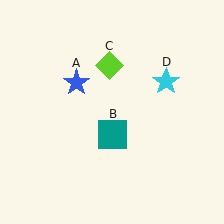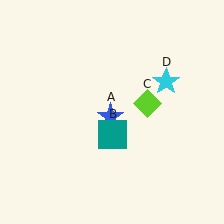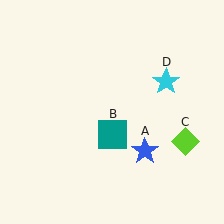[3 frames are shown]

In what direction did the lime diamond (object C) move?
The lime diamond (object C) moved down and to the right.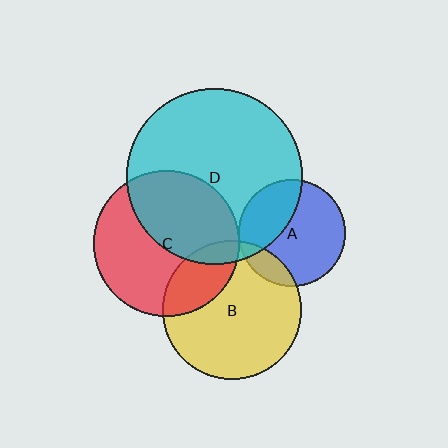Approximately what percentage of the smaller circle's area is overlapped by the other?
Approximately 45%.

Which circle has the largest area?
Circle D (cyan).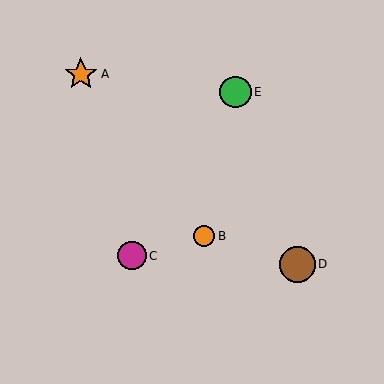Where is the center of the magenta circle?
The center of the magenta circle is at (132, 256).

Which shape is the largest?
The brown circle (labeled D) is the largest.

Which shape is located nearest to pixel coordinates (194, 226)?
The orange circle (labeled B) at (204, 236) is nearest to that location.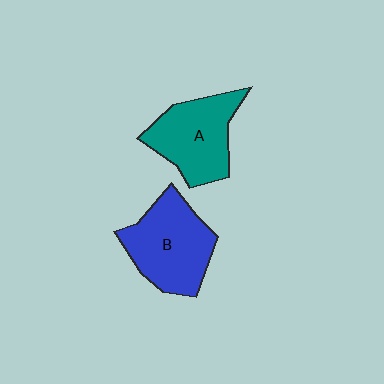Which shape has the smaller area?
Shape A (teal).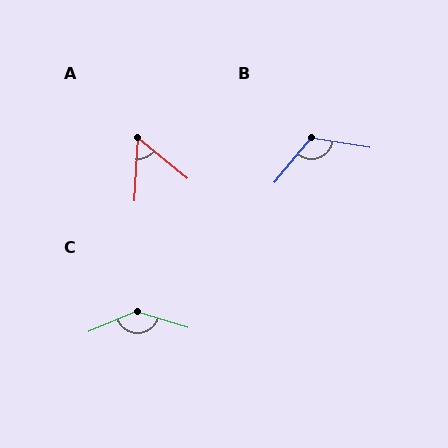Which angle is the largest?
C, at approximately 140 degrees.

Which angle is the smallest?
A, at approximately 54 degrees.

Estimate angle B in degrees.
Approximately 120 degrees.